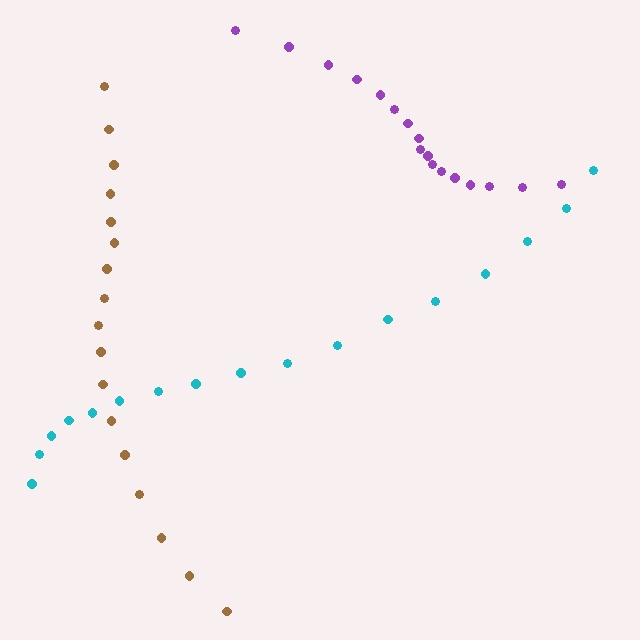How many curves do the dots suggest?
There are 3 distinct paths.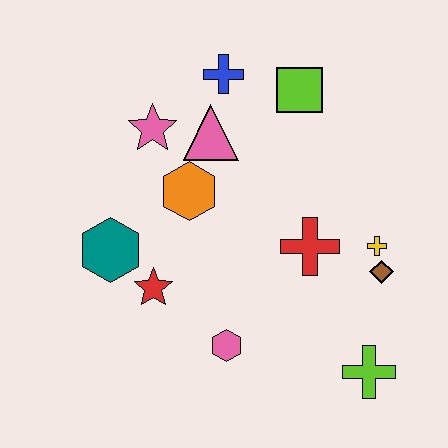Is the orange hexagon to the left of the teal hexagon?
No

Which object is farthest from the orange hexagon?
The lime cross is farthest from the orange hexagon.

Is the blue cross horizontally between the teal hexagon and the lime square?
Yes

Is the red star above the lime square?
No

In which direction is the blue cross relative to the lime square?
The blue cross is to the left of the lime square.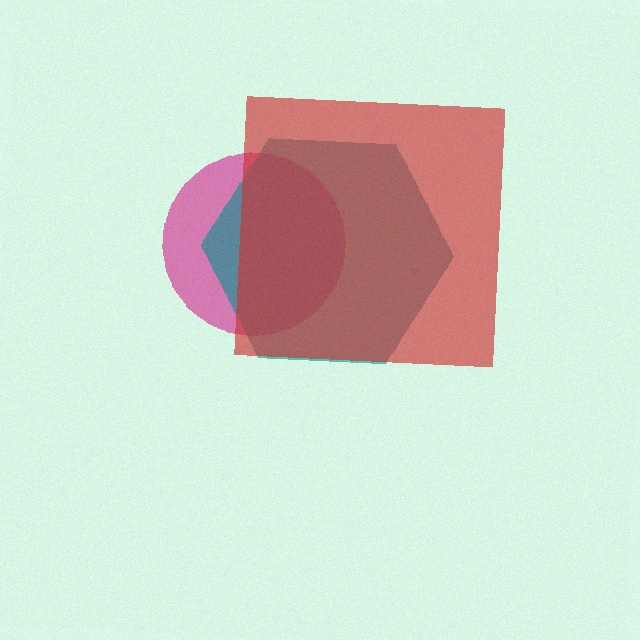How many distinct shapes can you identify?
There are 3 distinct shapes: a magenta circle, a teal hexagon, a red square.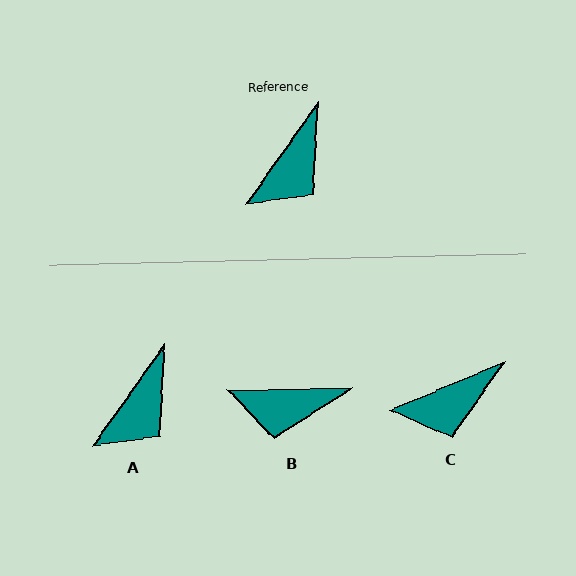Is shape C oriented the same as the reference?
No, it is off by about 31 degrees.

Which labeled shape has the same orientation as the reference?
A.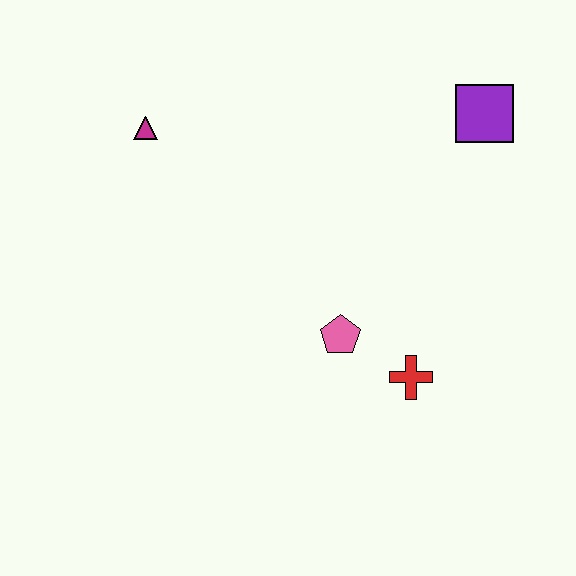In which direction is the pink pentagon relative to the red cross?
The pink pentagon is to the left of the red cross.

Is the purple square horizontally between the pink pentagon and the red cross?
No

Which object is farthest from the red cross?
The magenta triangle is farthest from the red cross.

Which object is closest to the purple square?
The pink pentagon is closest to the purple square.